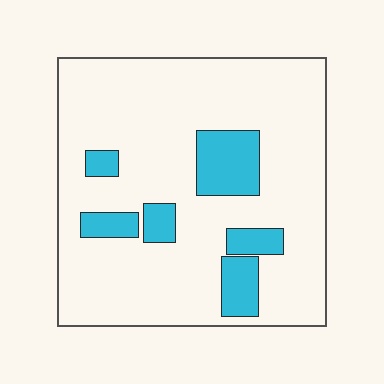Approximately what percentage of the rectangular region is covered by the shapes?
Approximately 15%.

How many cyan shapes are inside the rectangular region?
6.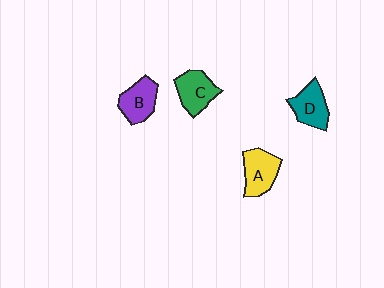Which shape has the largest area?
Shape A (yellow).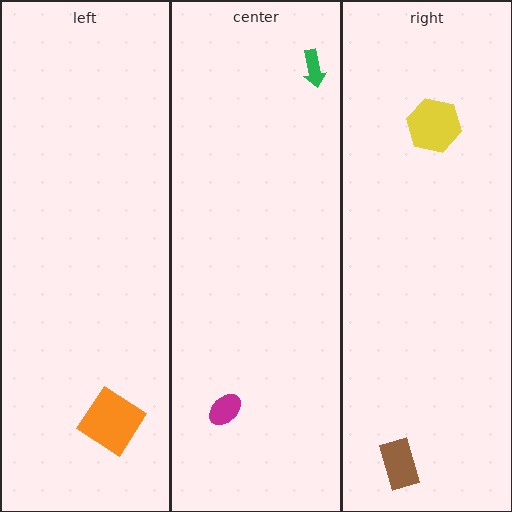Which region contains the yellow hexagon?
The right region.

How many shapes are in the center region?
2.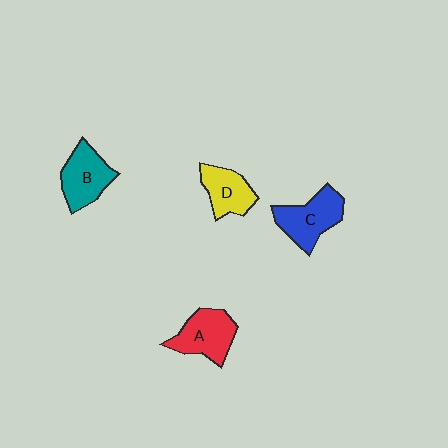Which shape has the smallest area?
Shape D (yellow).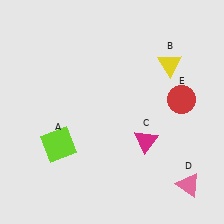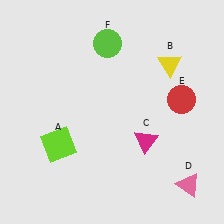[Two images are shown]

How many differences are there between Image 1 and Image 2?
There is 1 difference between the two images.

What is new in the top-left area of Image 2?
A lime circle (F) was added in the top-left area of Image 2.